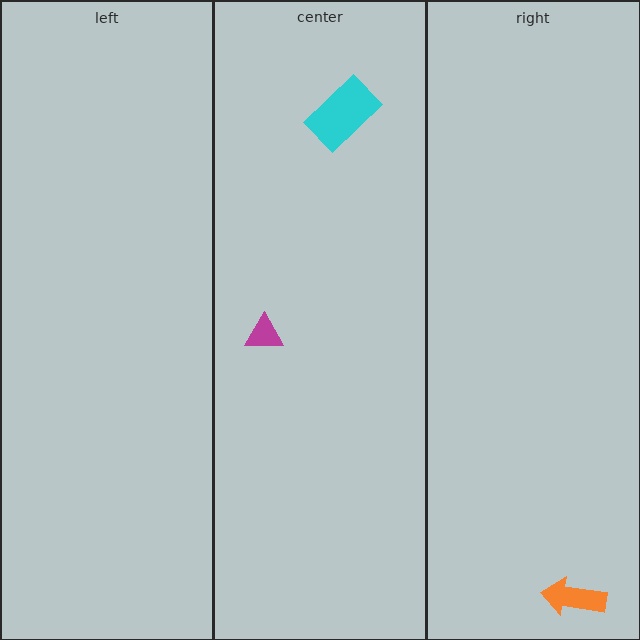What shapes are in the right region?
The orange arrow.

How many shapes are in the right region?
1.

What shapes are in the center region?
The cyan rectangle, the magenta triangle.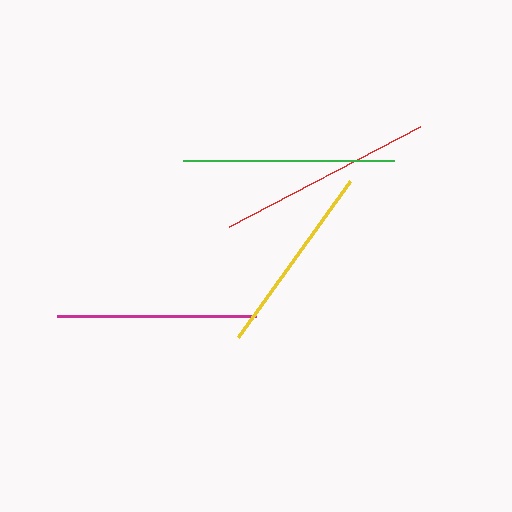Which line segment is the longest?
The red line is the longest at approximately 216 pixels.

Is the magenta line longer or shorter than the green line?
The green line is longer than the magenta line.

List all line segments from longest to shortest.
From longest to shortest: red, green, magenta, yellow.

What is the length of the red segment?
The red segment is approximately 216 pixels long.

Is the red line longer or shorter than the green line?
The red line is longer than the green line.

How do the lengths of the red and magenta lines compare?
The red and magenta lines are approximately the same length.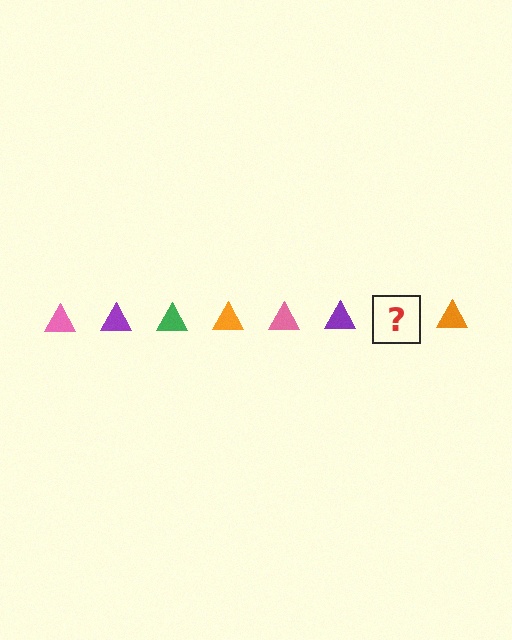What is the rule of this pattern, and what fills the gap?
The rule is that the pattern cycles through pink, purple, green, orange triangles. The gap should be filled with a green triangle.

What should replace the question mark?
The question mark should be replaced with a green triangle.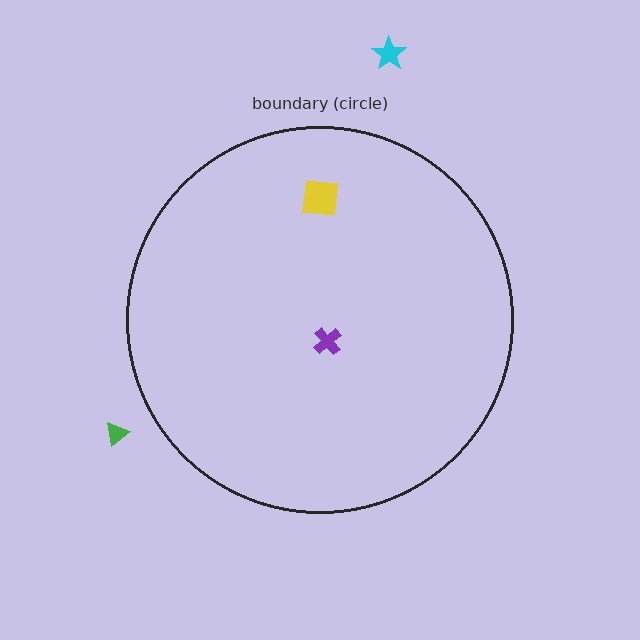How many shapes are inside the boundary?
2 inside, 2 outside.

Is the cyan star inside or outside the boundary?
Outside.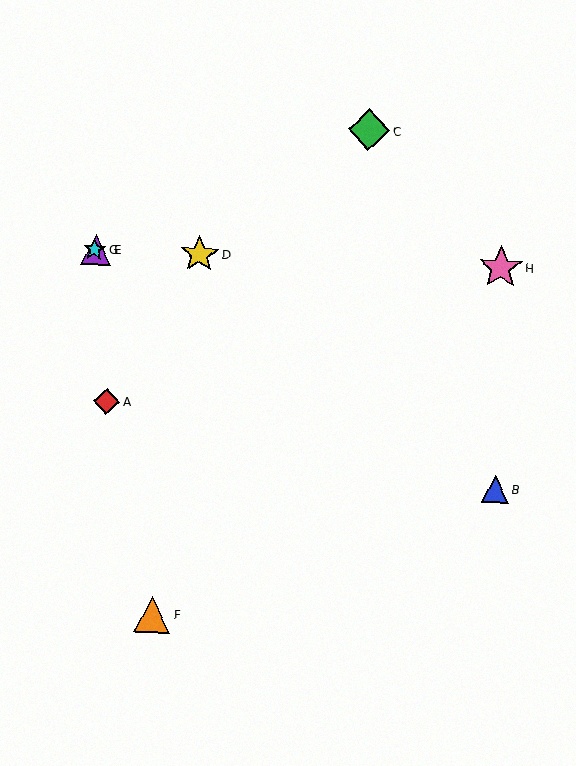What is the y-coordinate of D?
Object D is at y≈254.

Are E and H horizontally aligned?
Yes, both are at y≈250.